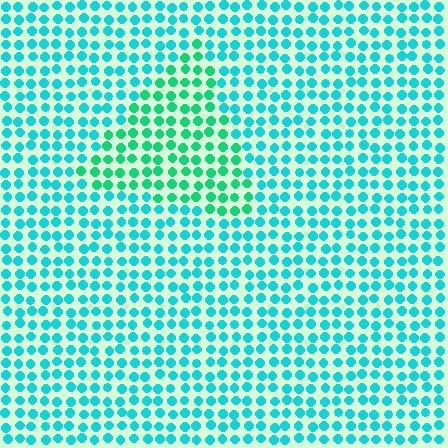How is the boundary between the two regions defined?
The boundary is defined purely by a slight shift in hue (about 30 degrees). Spacing, size, and orientation are identical on both sides.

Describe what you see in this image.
The image is filled with small cyan elements in a uniform arrangement. A triangle-shaped region is visible where the elements are tinted to a slightly different hue, forming a subtle color boundary.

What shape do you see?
I see a triangle.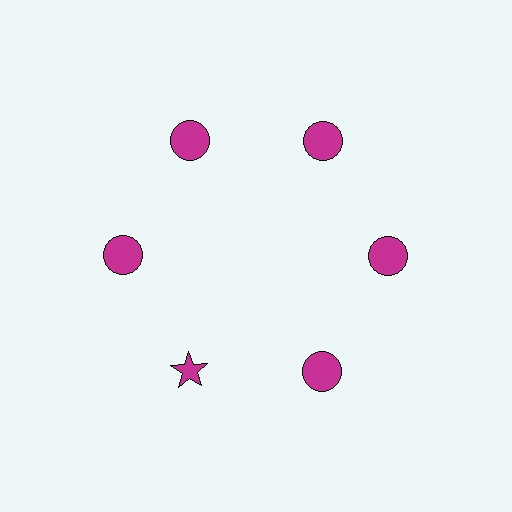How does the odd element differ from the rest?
It has a different shape: star instead of circle.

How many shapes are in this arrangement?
There are 6 shapes arranged in a ring pattern.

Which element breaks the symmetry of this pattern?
The magenta star at roughly the 7 o'clock position breaks the symmetry. All other shapes are magenta circles.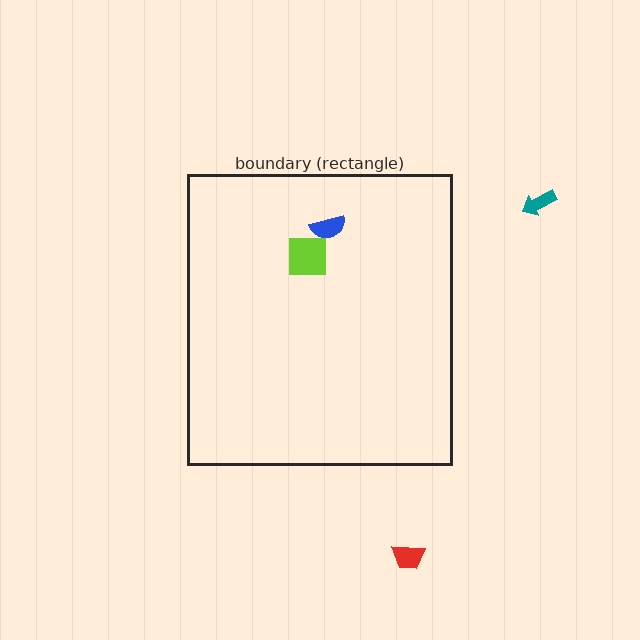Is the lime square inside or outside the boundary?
Inside.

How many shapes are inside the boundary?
2 inside, 2 outside.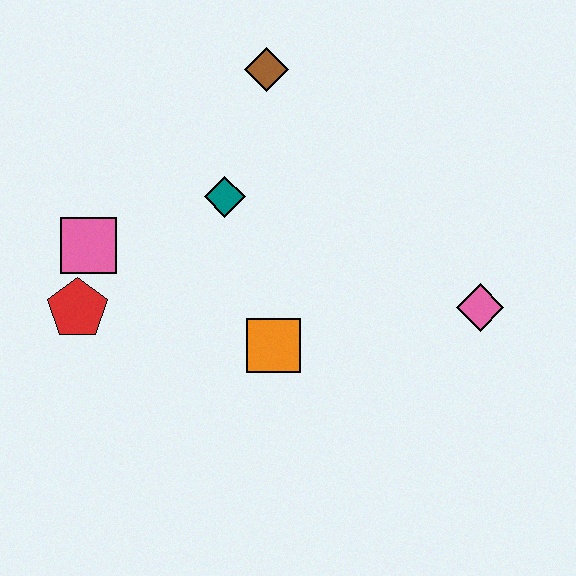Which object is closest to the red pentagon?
The pink square is closest to the red pentagon.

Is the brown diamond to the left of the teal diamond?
No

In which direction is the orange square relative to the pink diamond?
The orange square is to the left of the pink diamond.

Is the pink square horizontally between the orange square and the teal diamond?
No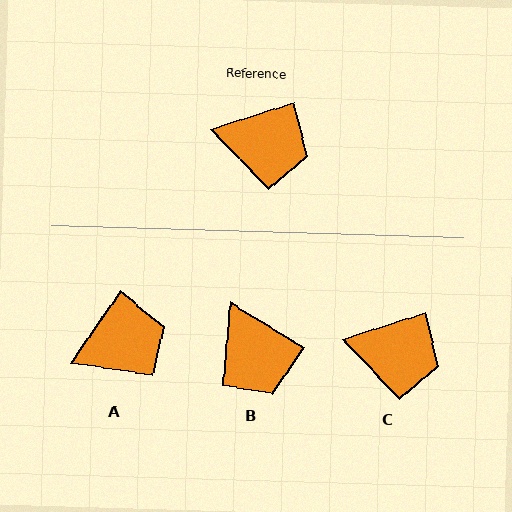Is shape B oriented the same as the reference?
No, it is off by about 49 degrees.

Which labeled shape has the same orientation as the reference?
C.